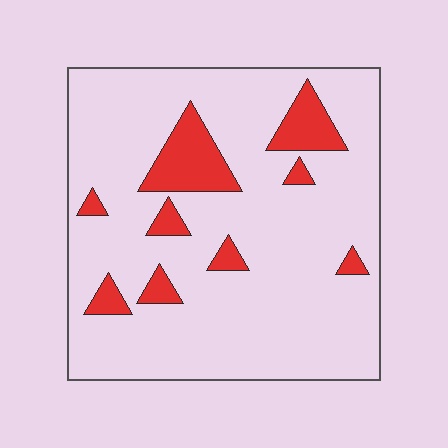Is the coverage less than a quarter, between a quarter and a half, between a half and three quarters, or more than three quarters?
Less than a quarter.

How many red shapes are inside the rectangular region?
9.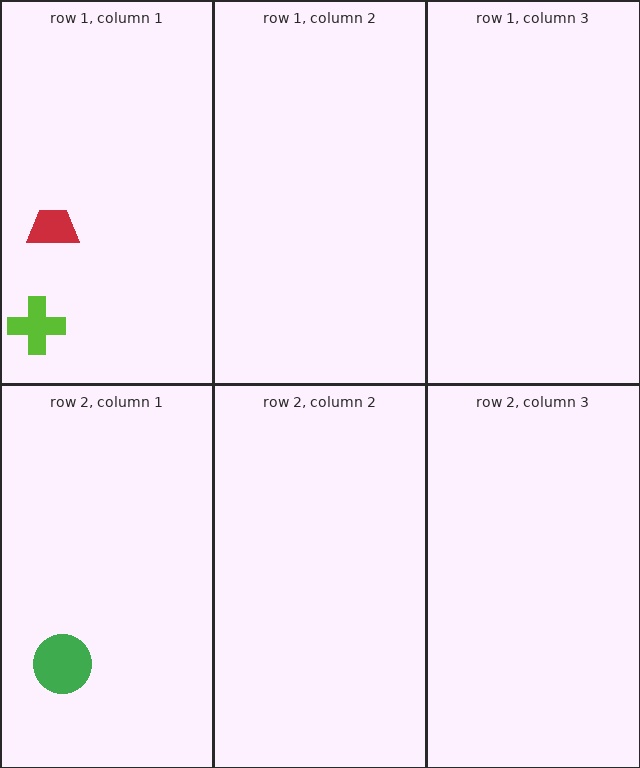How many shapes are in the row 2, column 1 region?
1.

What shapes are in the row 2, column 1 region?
The green circle.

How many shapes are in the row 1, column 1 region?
2.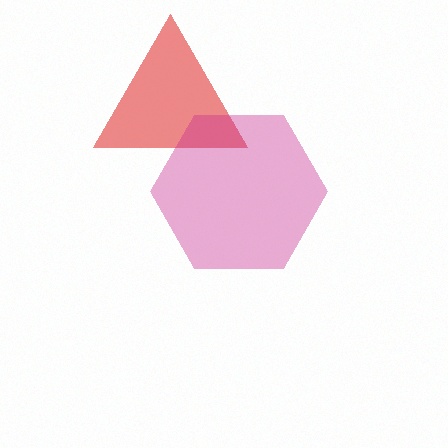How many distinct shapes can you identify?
There are 2 distinct shapes: a red triangle, a magenta hexagon.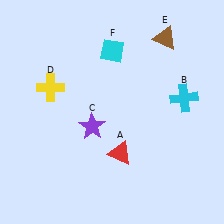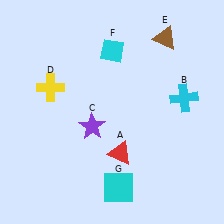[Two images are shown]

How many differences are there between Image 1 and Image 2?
There is 1 difference between the two images.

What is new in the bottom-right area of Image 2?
A cyan square (G) was added in the bottom-right area of Image 2.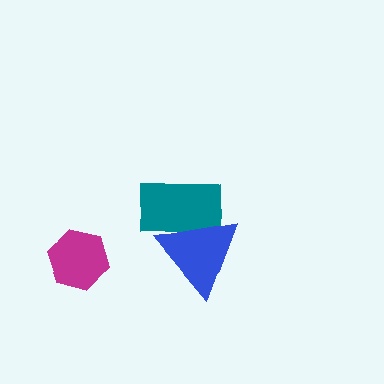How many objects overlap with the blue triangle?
1 object overlaps with the blue triangle.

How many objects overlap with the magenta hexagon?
0 objects overlap with the magenta hexagon.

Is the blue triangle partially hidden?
No, no other shape covers it.